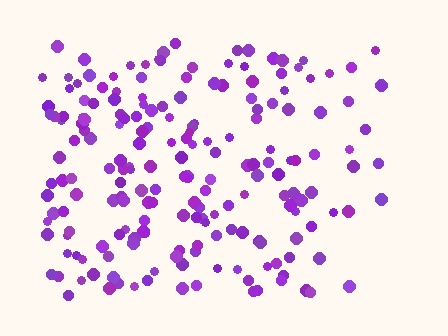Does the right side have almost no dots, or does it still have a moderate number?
Still a moderate number, just noticeably fewer than the left.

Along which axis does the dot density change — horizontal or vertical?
Horizontal.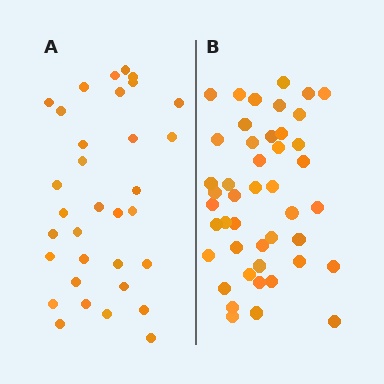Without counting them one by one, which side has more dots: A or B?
Region B (the right region) has more dots.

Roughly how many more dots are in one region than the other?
Region B has roughly 12 or so more dots than region A.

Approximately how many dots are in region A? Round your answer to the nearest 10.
About 30 dots. (The exact count is 33, which rounds to 30.)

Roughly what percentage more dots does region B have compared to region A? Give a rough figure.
About 35% more.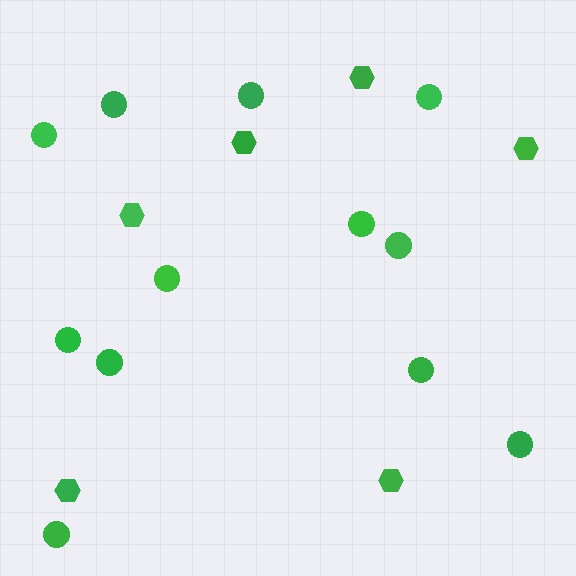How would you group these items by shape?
There are 2 groups: one group of circles (12) and one group of hexagons (6).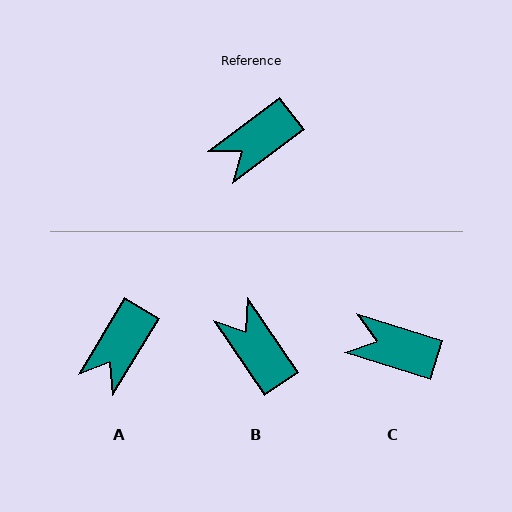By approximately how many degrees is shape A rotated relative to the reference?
Approximately 22 degrees counter-clockwise.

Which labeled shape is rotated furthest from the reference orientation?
B, about 93 degrees away.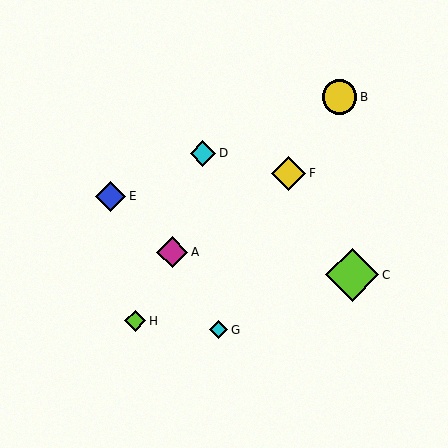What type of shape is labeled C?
Shape C is a lime diamond.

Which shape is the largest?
The lime diamond (labeled C) is the largest.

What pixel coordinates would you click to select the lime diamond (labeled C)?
Click at (352, 275) to select the lime diamond C.